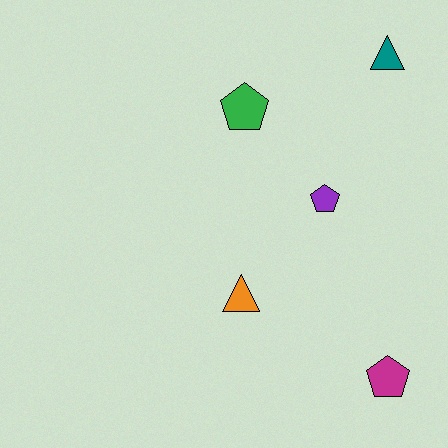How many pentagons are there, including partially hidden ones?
There are 3 pentagons.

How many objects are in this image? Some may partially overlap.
There are 5 objects.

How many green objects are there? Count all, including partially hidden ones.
There is 1 green object.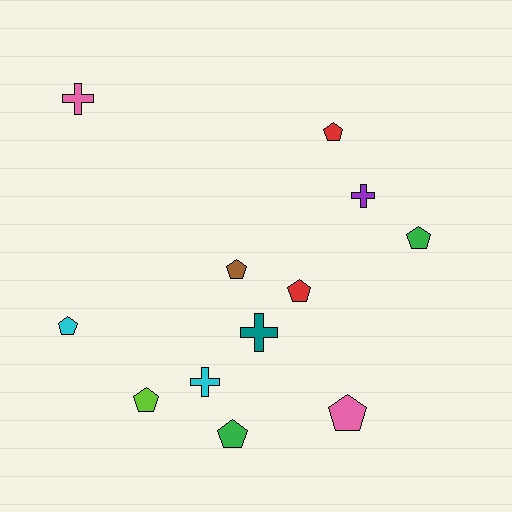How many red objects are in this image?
There are 2 red objects.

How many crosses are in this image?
There are 4 crosses.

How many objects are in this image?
There are 12 objects.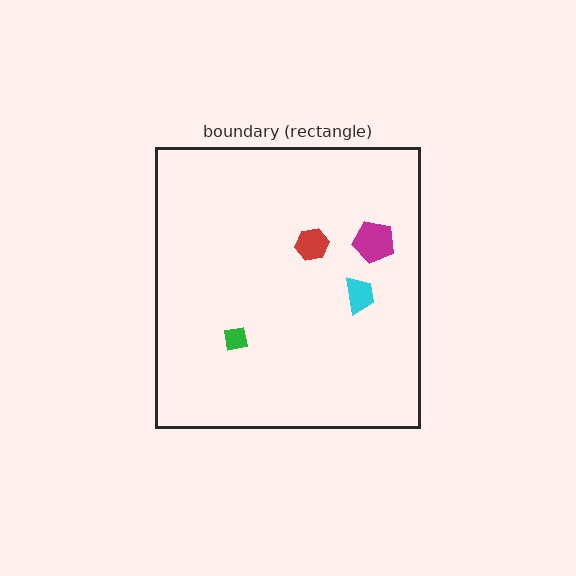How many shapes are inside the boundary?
4 inside, 0 outside.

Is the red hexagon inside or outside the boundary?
Inside.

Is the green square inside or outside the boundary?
Inside.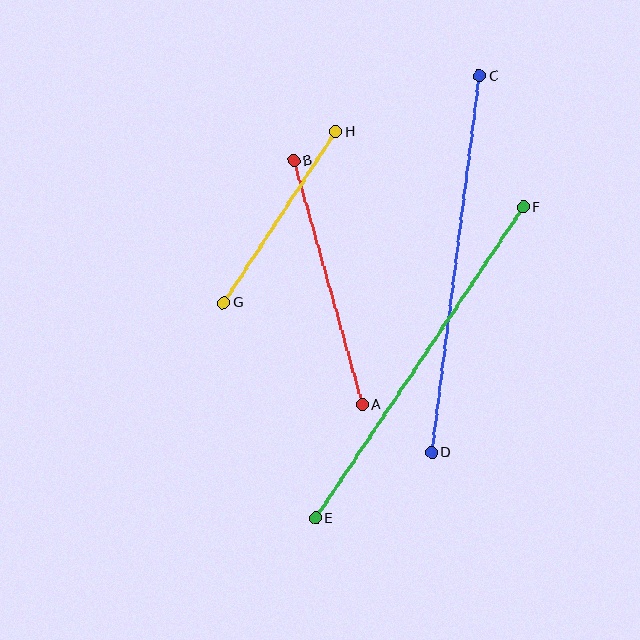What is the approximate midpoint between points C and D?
The midpoint is at approximately (455, 265) pixels.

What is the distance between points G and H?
The distance is approximately 205 pixels.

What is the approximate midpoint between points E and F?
The midpoint is at approximately (419, 363) pixels.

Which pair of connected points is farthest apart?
Points C and D are farthest apart.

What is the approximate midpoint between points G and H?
The midpoint is at approximately (280, 217) pixels.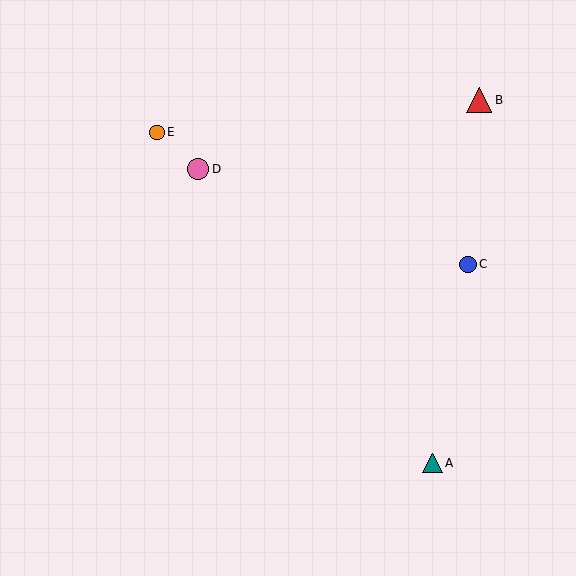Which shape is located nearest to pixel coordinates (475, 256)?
The blue circle (labeled C) at (468, 264) is nearest to that location.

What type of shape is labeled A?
Shape A is a teal triangle.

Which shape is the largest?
The red triangle (labeled B) is the largest.